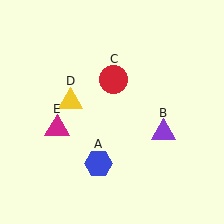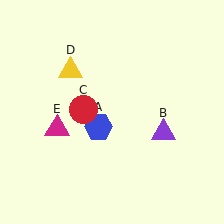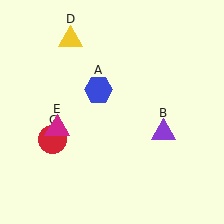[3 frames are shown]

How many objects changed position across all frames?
3 objects changed position: blue hexagon (object A), red circle (object C), yellow triangle (object D).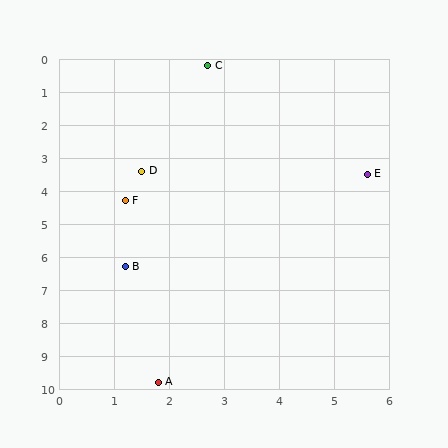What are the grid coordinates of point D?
Point D is at approximately (1.5, 3.4).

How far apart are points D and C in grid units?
Points D and C are about 3.4 grid units apart.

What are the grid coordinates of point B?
Point B is at approximately (1.2, 6.3).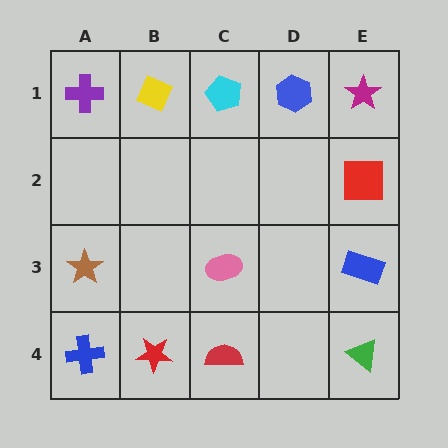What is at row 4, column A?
A blue cross.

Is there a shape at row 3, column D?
No, that cell is empty.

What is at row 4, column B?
A red star.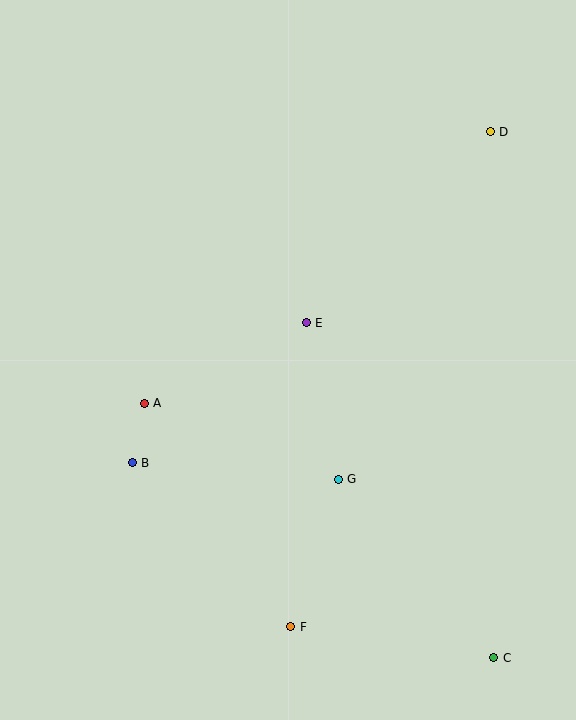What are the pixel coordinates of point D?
Point D is at (490, 132).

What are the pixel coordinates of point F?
Point F is at (291, 627).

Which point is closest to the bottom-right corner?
Point C is closest to the bottom-right corner.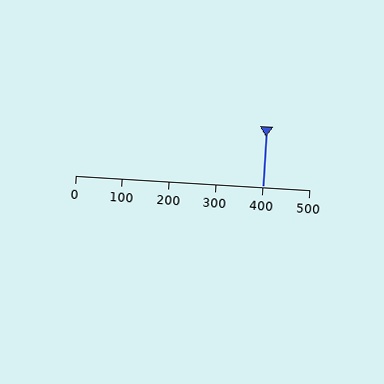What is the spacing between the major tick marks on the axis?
The major ticks are spaced 100 apart.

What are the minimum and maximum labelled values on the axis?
The axis runs from 0 to 500.